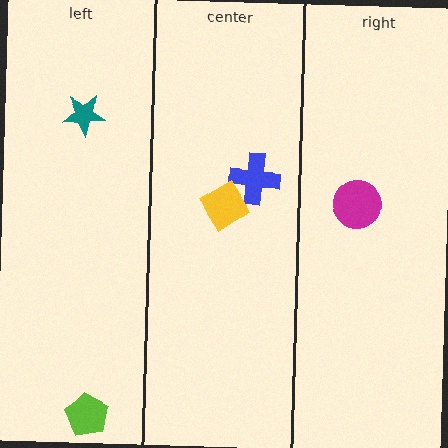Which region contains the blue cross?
The center region.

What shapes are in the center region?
The blue cross, the yellow diamond.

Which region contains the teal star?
The left region.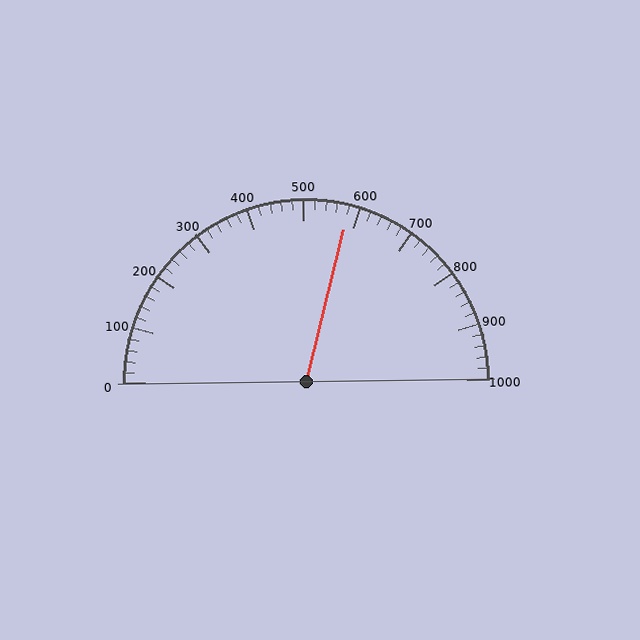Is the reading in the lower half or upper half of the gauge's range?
The reading is in the upper half of the range (0 to 1000).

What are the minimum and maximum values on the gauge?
The gauge ranges from 0 to 1000.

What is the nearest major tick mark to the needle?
The nearest major tick mark is 600.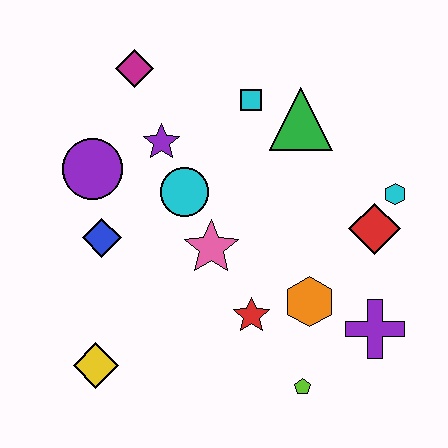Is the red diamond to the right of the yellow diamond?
Yes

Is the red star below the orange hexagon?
Yes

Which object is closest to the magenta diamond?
The purple star is closest to the magenta diamond.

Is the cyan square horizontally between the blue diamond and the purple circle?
No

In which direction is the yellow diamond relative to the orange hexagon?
The yellow diamond is to the left of the orange hexagon.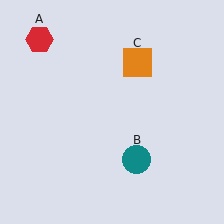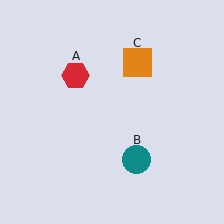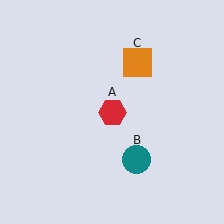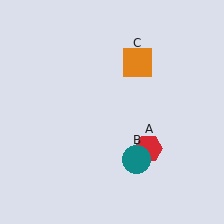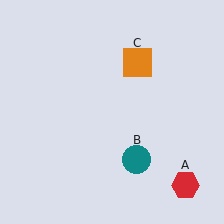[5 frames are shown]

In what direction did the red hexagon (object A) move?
The red hexagon (object A) moved down and to the right.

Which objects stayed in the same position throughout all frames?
Teal circle (object B) and orange square (object C) remained stationary.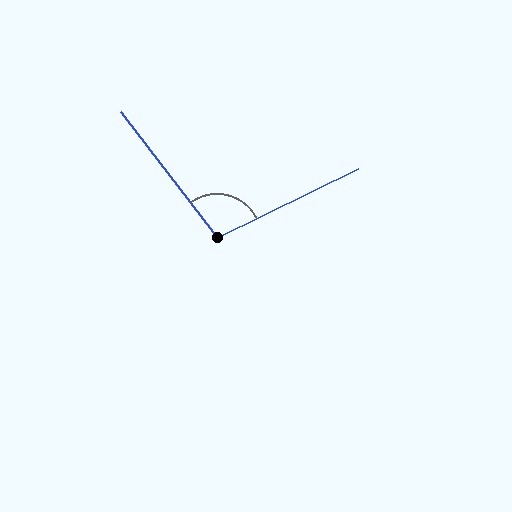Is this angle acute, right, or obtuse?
It is obtuse.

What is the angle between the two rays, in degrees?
Approximately 101 degrees.